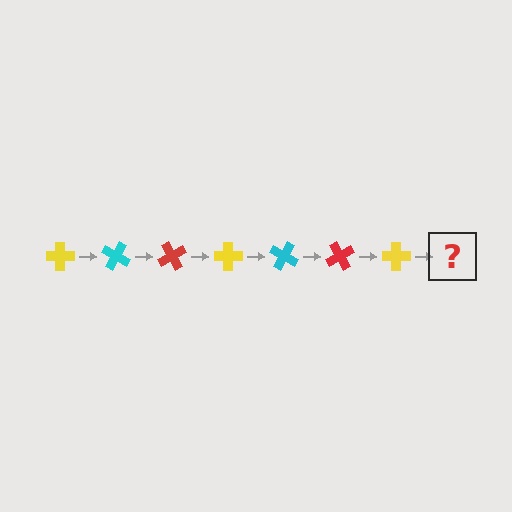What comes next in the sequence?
The next element should be a cyan cross, rotated 210 degrees from the start.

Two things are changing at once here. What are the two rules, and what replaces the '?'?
The two rules are that it rotates 30 degrees each step and the color cycles through yellow, cyan, and red. The '?' should be a cyan cross, rotated 210 degrees from the start.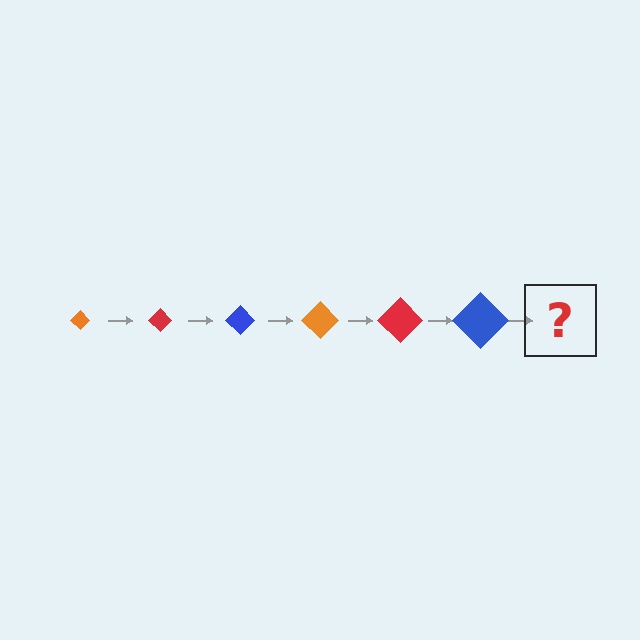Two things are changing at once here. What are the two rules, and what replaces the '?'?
The two rules are that the diamond grows larger each step and the color cycles through orange, red, and blue. The '?' should be an orange diamond, larger than the previous one.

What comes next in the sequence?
The next element should be an orange diamond, larger than the previous one.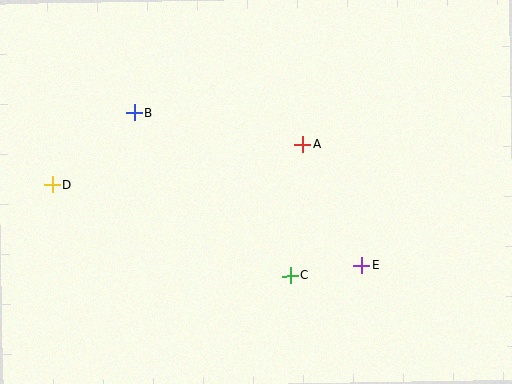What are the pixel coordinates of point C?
Point C is at (291, 276).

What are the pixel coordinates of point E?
Point E is at (362, 266).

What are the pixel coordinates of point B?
Point B is at (134, 113).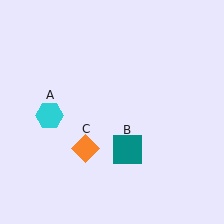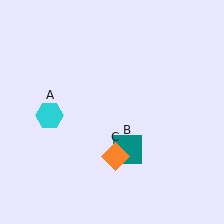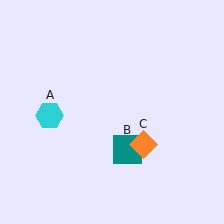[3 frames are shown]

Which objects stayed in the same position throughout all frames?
Cyan hexagon (object A) and teal square (object B) remained stationary.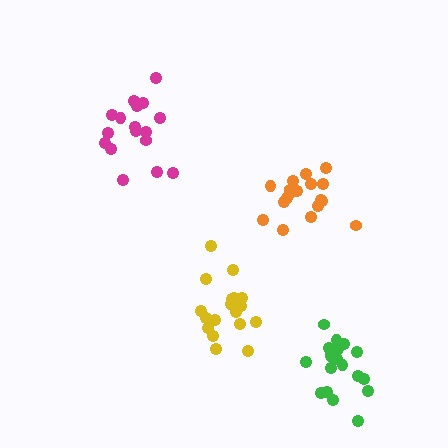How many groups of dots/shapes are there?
There are 4 groups.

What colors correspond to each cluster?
The clusters are colored: yellow, green, magenta, orange.